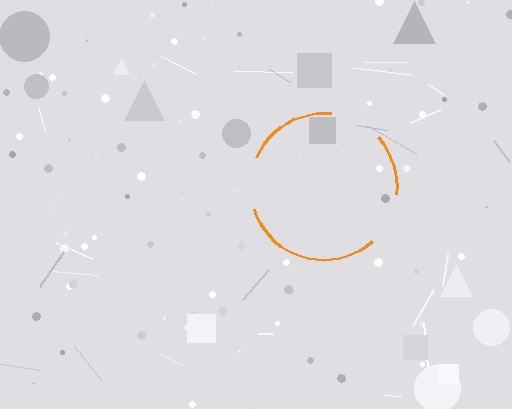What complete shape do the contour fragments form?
The contour fragments form a circle.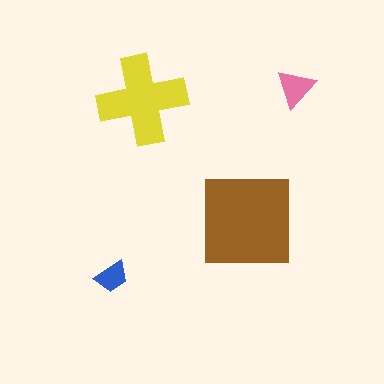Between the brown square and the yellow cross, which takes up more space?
The brown square.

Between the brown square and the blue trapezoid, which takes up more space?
The brown square.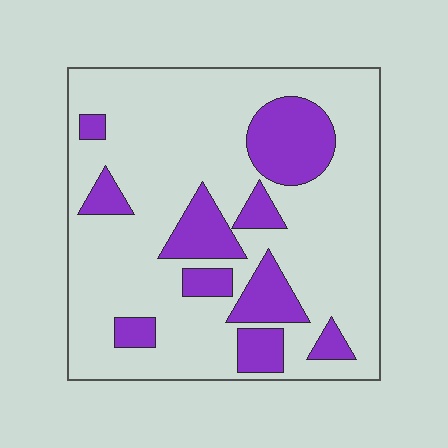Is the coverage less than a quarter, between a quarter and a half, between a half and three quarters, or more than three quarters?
Less than a quarter.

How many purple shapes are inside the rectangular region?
10.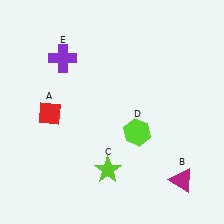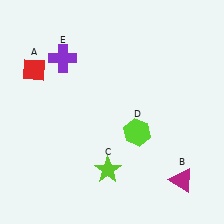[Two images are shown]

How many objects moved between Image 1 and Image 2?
1 object moved between the two images.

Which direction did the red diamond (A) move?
The red diamond (A) moved up.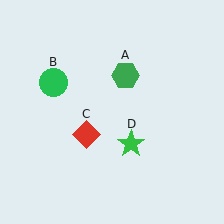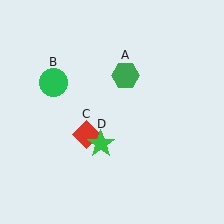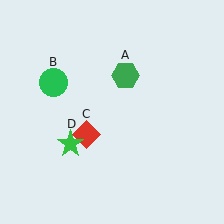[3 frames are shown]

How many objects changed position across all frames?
1 object changed position: green star (object D).